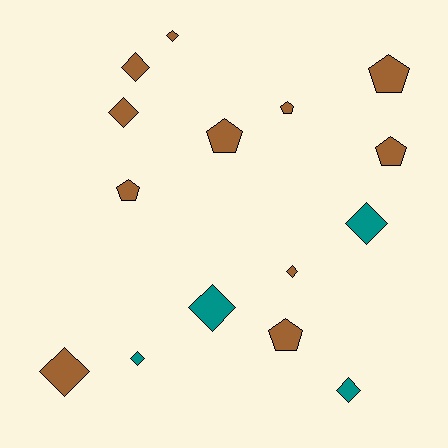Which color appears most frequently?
Brown, with 11 objects.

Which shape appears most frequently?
Diamond, with 9 objects.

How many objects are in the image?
There are 15 objects.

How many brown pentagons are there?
There are 6 brown pentagons.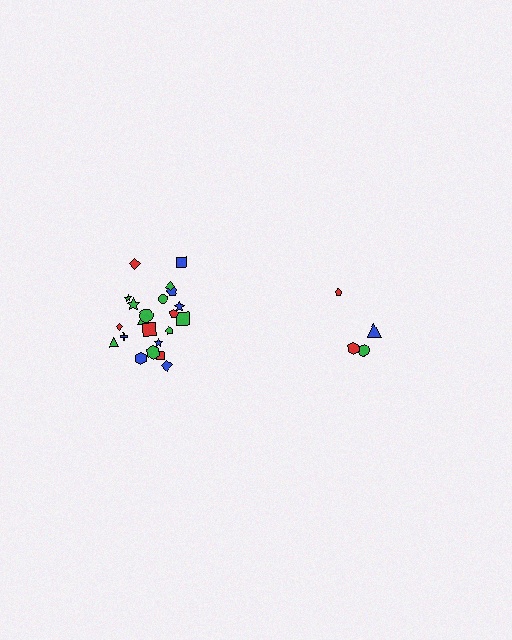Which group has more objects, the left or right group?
The left group.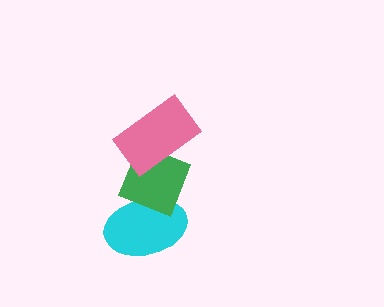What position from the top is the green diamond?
The green diamond is 2nd from the top.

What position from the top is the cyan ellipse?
The cyan ellipse is 3rd from the top.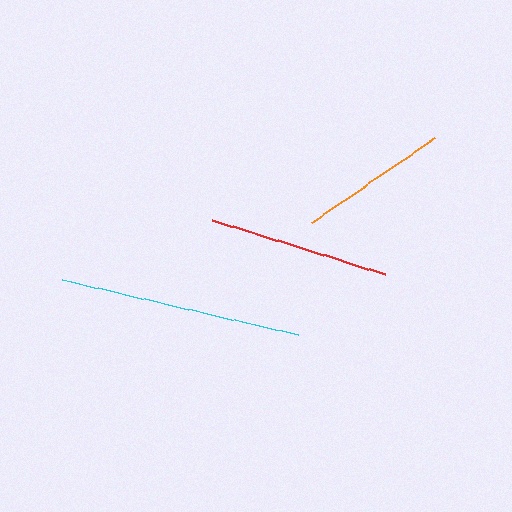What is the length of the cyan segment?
The cyan segment is approximately 242 pixels long.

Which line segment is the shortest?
The orange line is the shortest at approximately 150 pixels.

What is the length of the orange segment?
The orange segment is approximately 150 pixels long.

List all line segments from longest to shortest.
From longest to shortest: cyan, red, orange.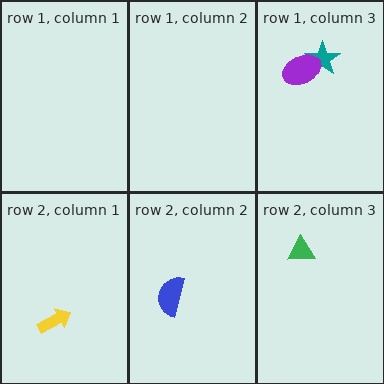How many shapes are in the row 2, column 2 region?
1.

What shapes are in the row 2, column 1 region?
The yellow arrow.